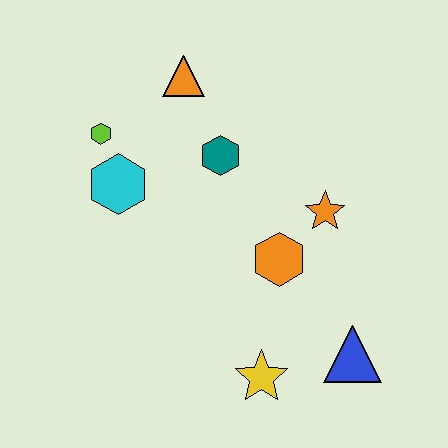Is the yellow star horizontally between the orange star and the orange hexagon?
No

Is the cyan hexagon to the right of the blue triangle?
No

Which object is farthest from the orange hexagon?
The lime hexagon is farthest from the orange hexagon.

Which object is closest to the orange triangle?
The teal hexagon is closest to the orange triangle.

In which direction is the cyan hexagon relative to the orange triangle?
The cyan hexagon is below the orange triangle.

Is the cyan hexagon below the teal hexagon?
Yes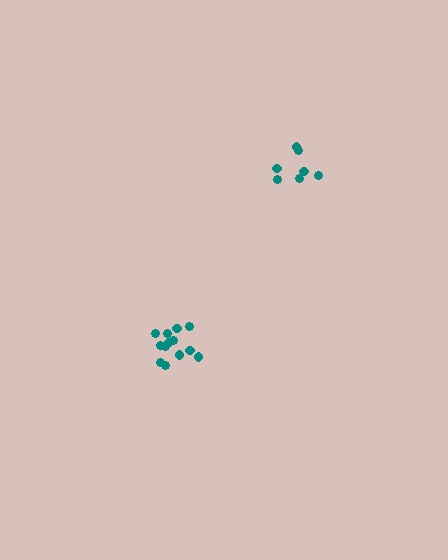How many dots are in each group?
Group 1: 7 dots, Group 2: 13 dots (20 total).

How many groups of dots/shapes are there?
There are 2 groups.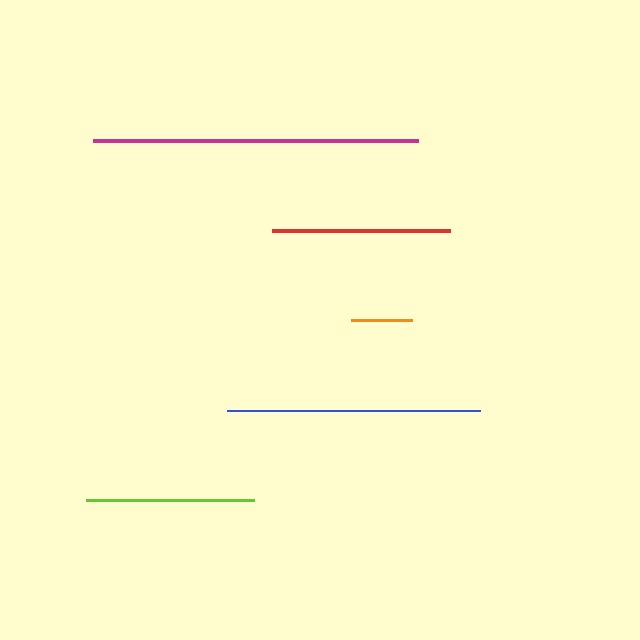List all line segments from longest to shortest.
From longest to shortest: magenta, blue, red, lime, orange.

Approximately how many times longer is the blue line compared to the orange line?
The blue line is approximately 4.1 times the length of the orange line.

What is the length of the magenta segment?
The magenta segment is approximately 325 pixels long.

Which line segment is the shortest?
The orange line is the shortest at approximately 62 pixels.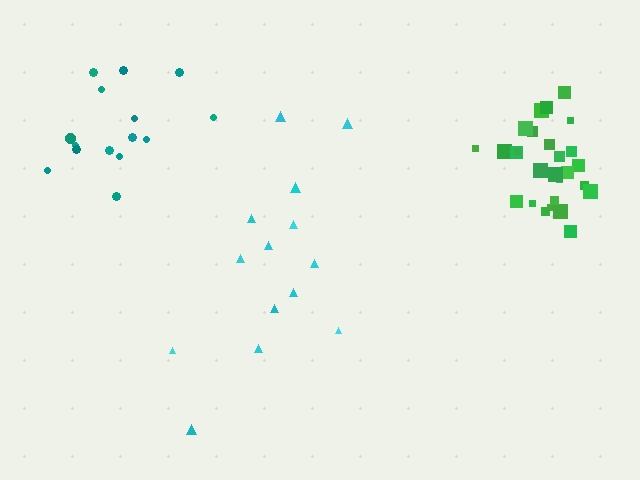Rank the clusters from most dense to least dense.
green, teal, cyan.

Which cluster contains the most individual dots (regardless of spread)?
Green (27).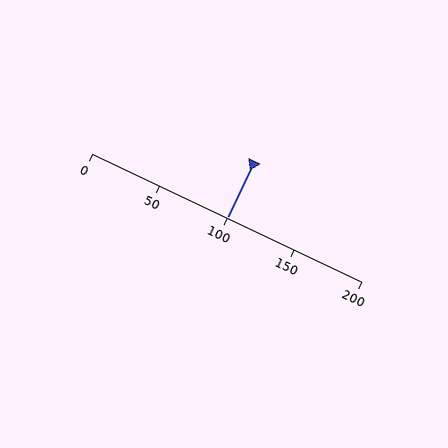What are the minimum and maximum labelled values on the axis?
The axis runs from 0 to 200.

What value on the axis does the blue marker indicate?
The marker indicates approximately 100.